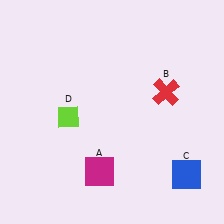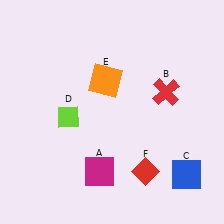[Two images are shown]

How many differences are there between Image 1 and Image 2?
There are 2 differences between the two images.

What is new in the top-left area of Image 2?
An orange square (E) was added in the top-left area of Image 2.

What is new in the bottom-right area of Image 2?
A red diamond (F) was added in the bottom-right area of Image 2.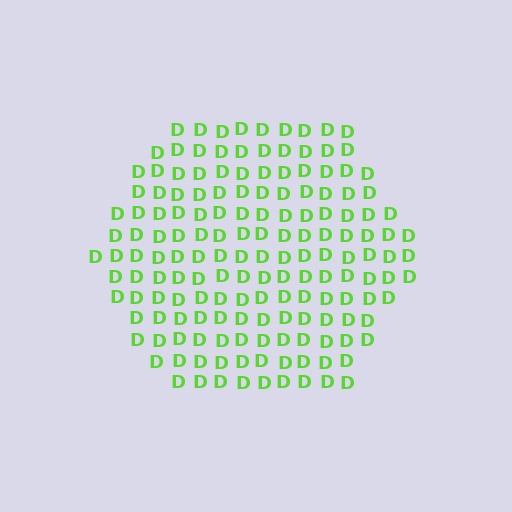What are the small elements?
The small elements are letter D's.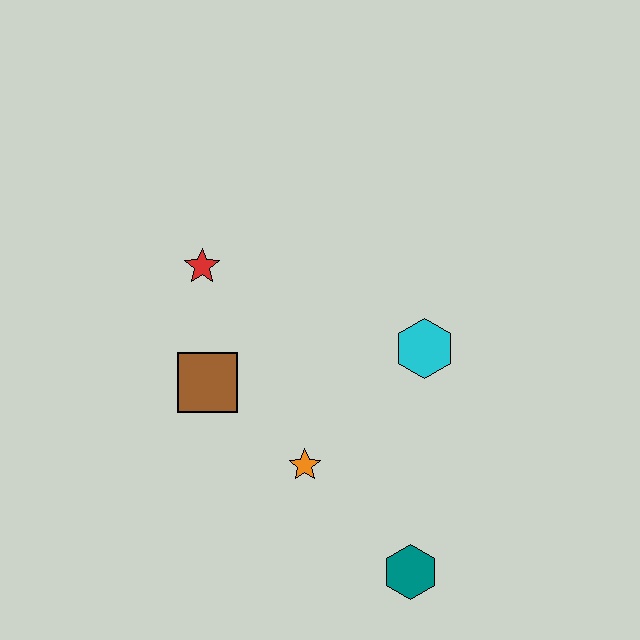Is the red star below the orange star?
No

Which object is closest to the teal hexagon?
The orange star is closest to the teal hexagon.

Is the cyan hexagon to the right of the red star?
Yes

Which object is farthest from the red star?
The teal hexagon is farthest from the red star.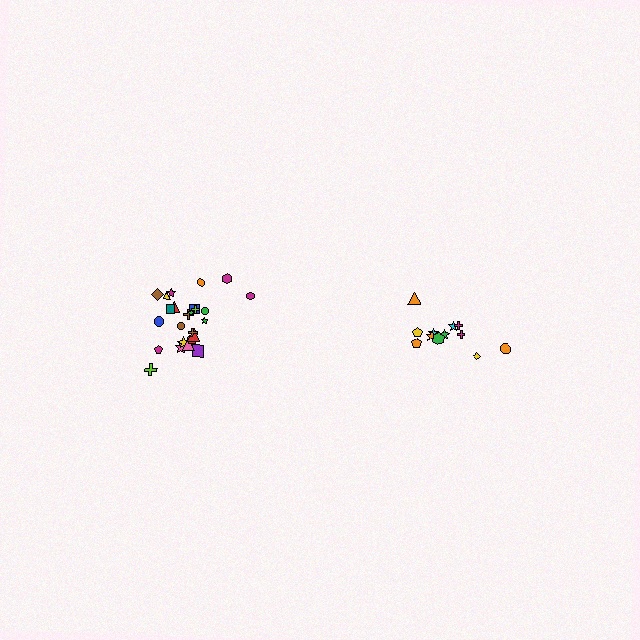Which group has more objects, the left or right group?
The left group.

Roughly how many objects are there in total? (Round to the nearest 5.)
Roughly 35 objects in total.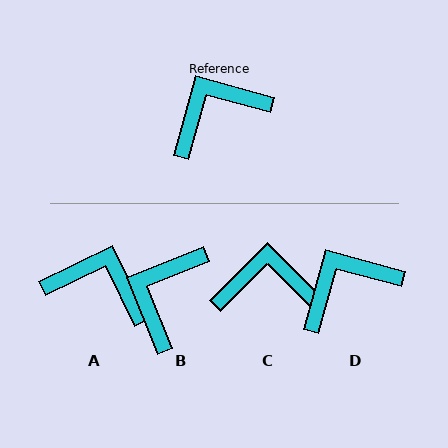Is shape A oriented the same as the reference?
No, it is off by about 49 degrees.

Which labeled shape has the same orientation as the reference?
D.